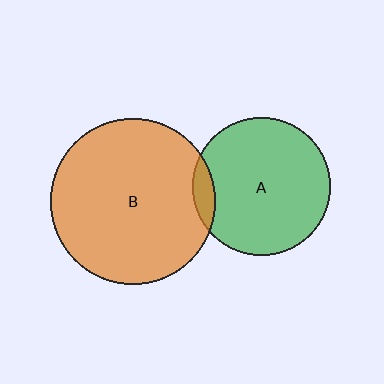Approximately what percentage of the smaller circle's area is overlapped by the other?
Approximately 10%.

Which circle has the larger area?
Circle B (orange).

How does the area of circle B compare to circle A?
Approximately 1.4 times.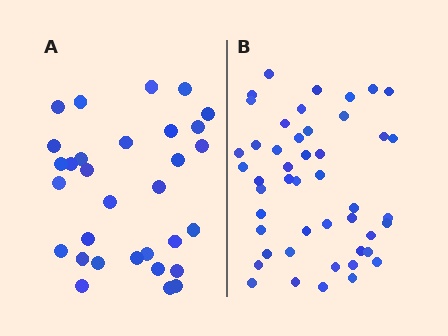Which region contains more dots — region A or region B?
Region B (the right region) has more dots.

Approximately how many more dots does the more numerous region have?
Region B has approximately 15 more dots than region A.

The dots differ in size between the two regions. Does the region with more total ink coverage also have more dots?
No. Region A has more total ink coverage because its dots are larger, but region B actually contains more individual dots. Total area can be misleading — the number of items is what matters here.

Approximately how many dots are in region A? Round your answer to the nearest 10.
About 30 dots. (The exact count is 31, which rounds to 30.)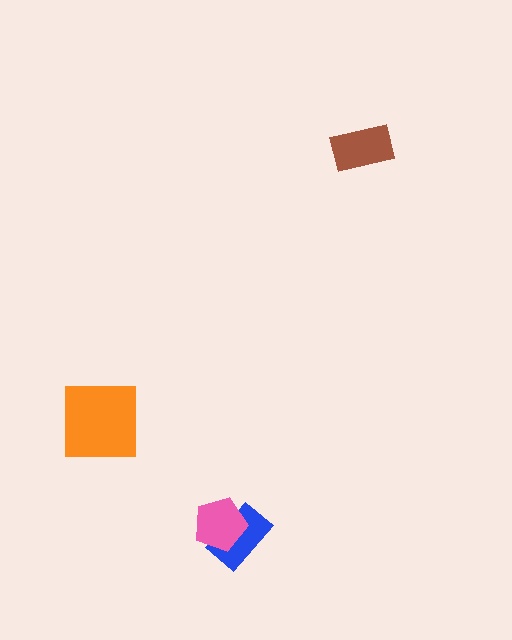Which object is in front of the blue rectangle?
The pink pentagon is in front of the blue rectangle.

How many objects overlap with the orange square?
0 objects overlap with the orange square.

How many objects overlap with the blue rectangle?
1 object overlaps with the blue rectangle.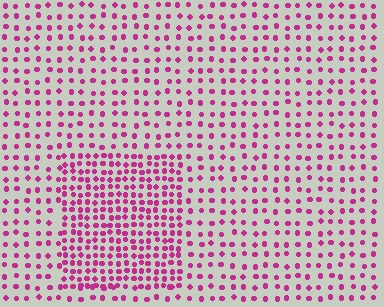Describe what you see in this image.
The image contains small magenta elements arranged at two different densities. A rectangle-shaped region is visible where the elements are more densely packed than the surrounding area.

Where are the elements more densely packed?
The elements are more densely packed inside the rectangle boundary.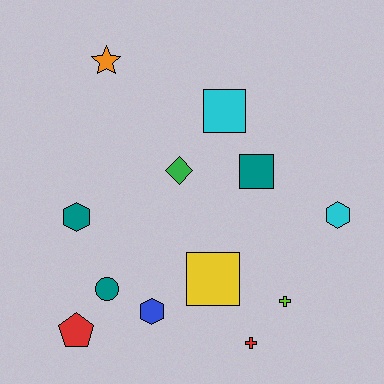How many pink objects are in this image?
There are no pink objects.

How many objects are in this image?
There are 12 objects.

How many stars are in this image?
There is 1 star.